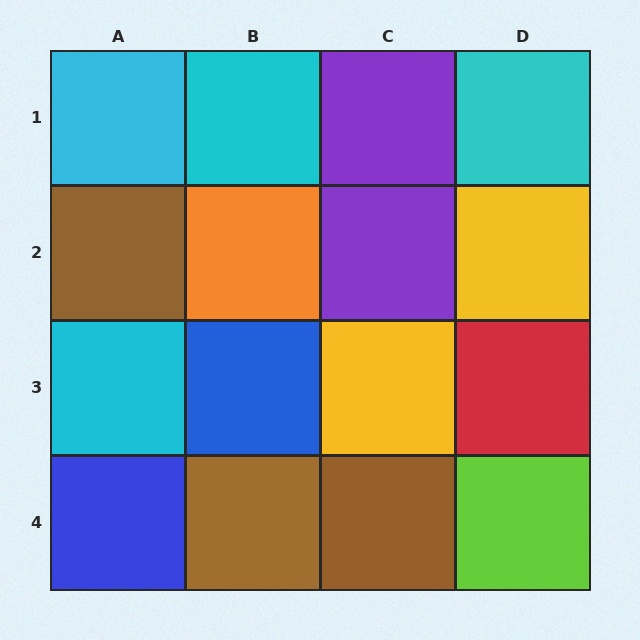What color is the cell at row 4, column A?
Blue.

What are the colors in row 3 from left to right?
Cyan, blue, yellow, red.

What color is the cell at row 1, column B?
Cyan.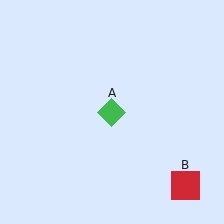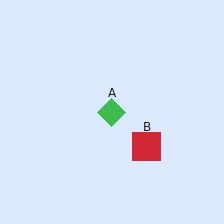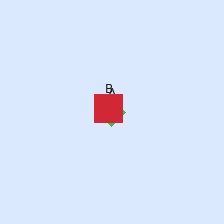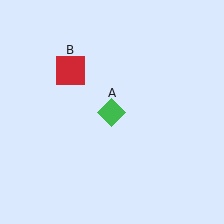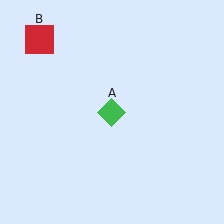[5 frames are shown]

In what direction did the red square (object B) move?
The red square (object B) moved up and to the left.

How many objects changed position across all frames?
1 object changed position: red square (object B).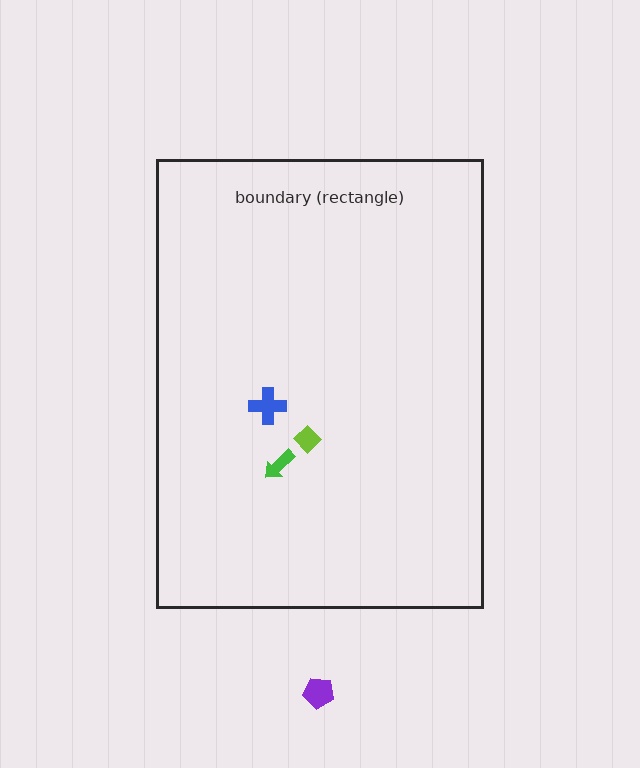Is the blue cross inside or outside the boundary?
Inside.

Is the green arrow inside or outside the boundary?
Inside.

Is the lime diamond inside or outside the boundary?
Inside.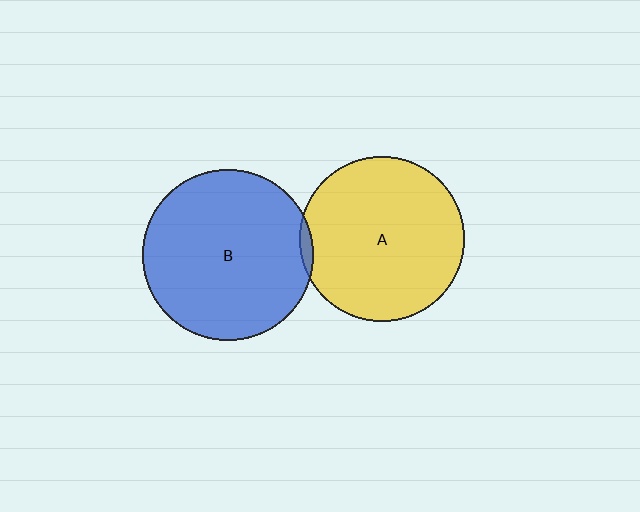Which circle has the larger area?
Circle B (blue).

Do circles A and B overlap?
Yes.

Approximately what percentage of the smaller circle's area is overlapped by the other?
Approximately 5%.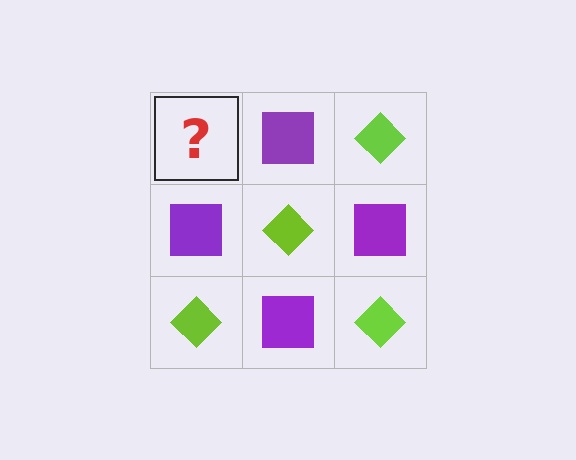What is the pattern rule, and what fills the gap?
The rule is that it alternates lime diamond and purple square in a checkerboard pattern. The gap should be filled with a lime diamond.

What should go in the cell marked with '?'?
The missing cell should contain a lime diamond.